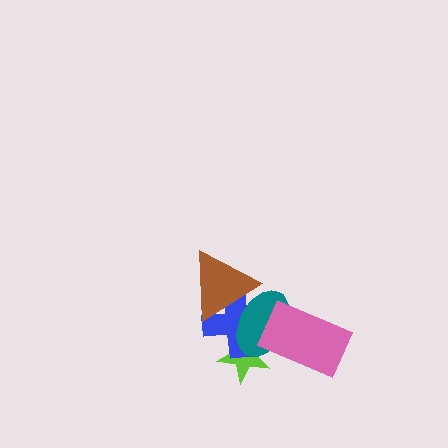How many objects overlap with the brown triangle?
2 objects overlap with the brown triangle.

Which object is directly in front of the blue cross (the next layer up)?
The teal ellipse is directly in front of the blue cross.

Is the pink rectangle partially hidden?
No, no other shape covers it.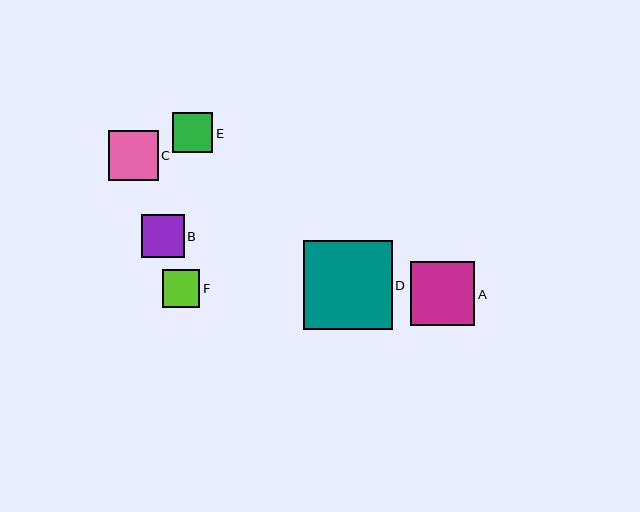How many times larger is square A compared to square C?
Square A is approximately 1.3 times the size of square C.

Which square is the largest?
Square D is the largest with a size of approximately 89 pixels.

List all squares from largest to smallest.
From largest to smallest: D, A, C, B, E, F.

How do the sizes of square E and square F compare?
Square E and square F are approximately the same size.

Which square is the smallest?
Square F is the smallest with a size of approximately 38 pixels.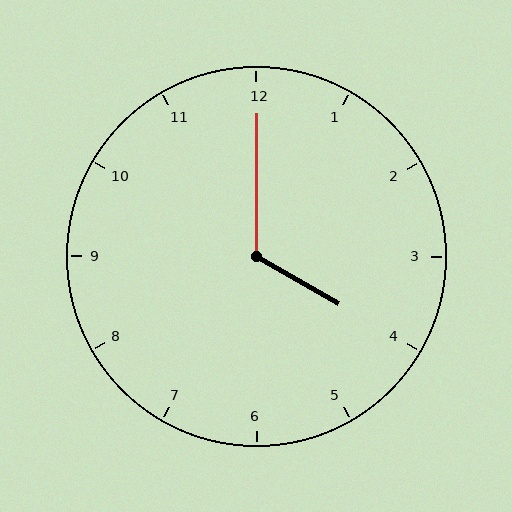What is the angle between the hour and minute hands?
Approximately 120 degrees.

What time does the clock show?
4:00.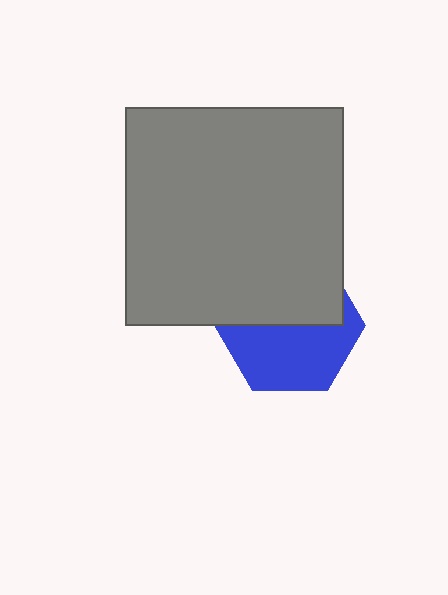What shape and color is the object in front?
The object in front is a gray square.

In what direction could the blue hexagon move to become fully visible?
The blue hexagon could move down. That would shift it out from behind the gray square entirely.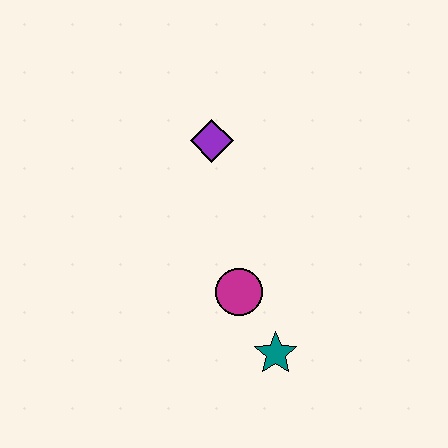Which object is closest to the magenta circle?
The teal star is closest to the magenta circle.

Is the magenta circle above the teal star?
Yes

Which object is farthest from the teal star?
The purple diamond is farthest from the teal star.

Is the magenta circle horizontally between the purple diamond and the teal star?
Yes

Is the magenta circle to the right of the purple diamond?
Yes